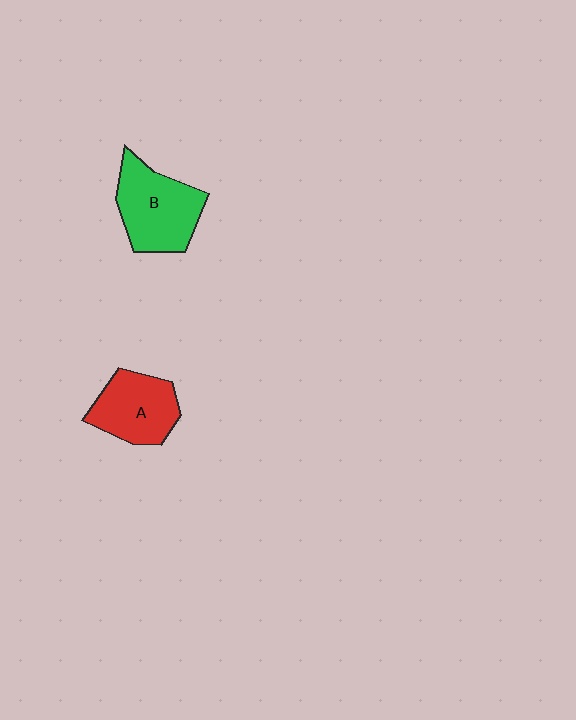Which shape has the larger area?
Shape B (green).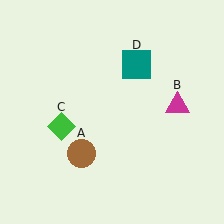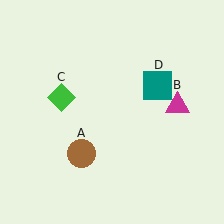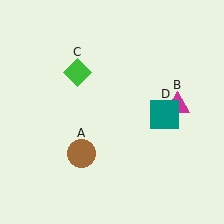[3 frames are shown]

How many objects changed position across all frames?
2 objects changed position: green diamond (object C), teal square (object D).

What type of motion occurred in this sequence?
The green diamond (object C), teal square (object D) rotated clockwise around the center of the scene.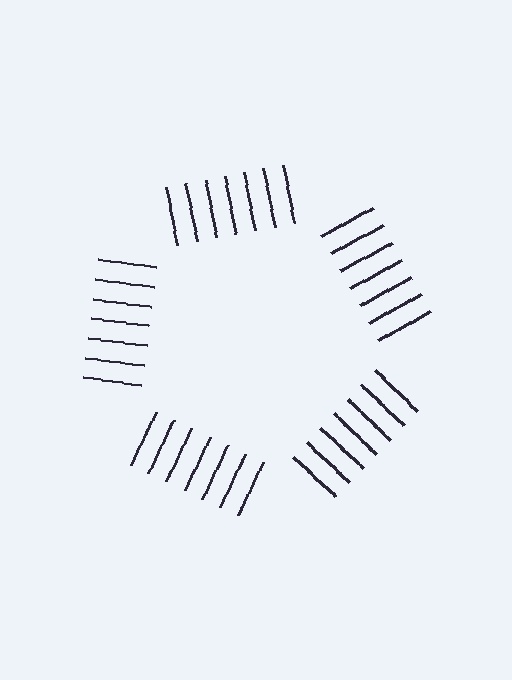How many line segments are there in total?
35 — 7 along each of the 5 edges.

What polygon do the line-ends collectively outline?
An illusory pentagon — the line segments terminate on its edges but no continuous stroke is drawn.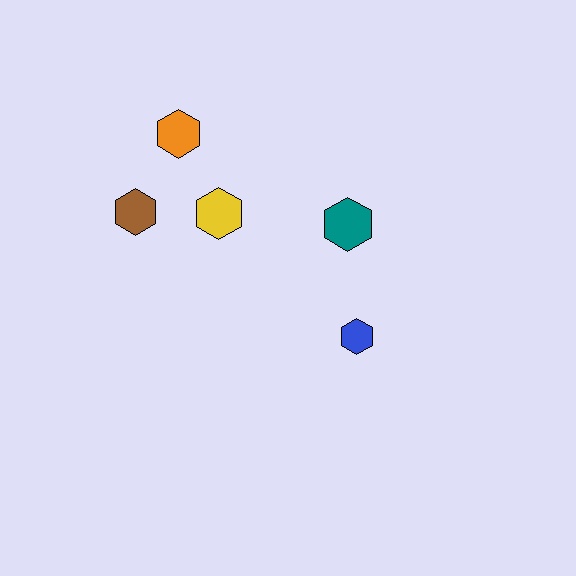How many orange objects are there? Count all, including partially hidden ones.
There is 1 orange object.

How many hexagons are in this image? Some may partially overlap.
There are 5 hexagons.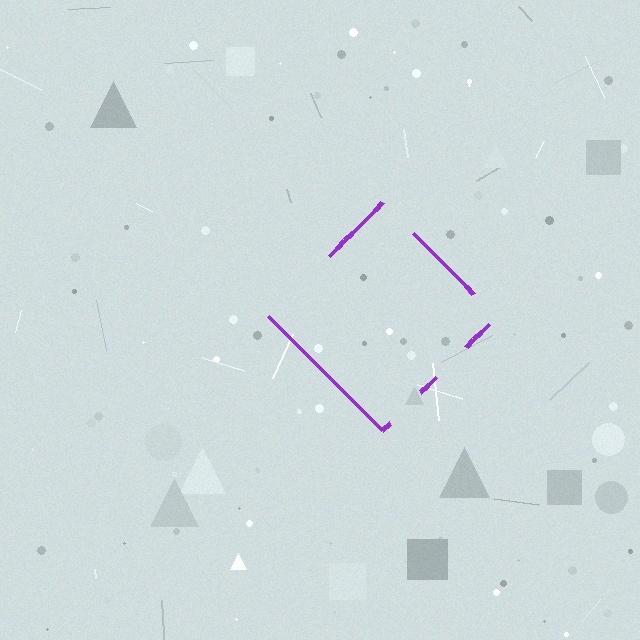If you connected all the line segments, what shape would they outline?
They would outline a diamond.